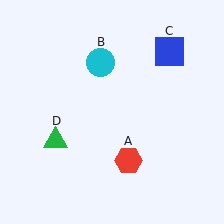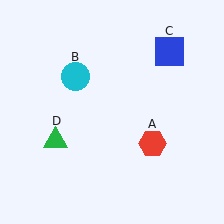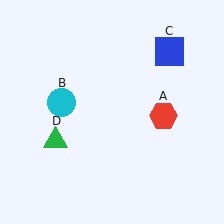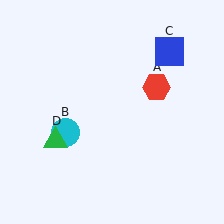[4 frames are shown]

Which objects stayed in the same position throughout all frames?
Blue square (object C) and green triangle (object D) remained stationary.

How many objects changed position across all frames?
2 objects changed position: red hexagon (object A), cyan circle (object B).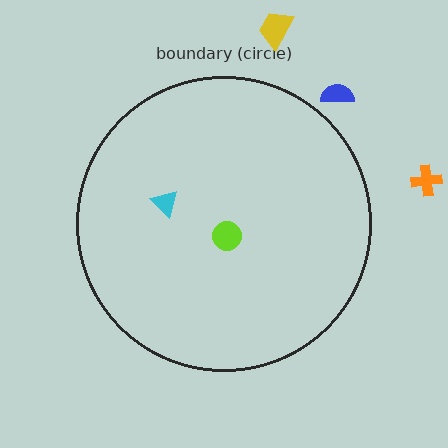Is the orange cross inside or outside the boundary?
Outside.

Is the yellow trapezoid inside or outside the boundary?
Outside.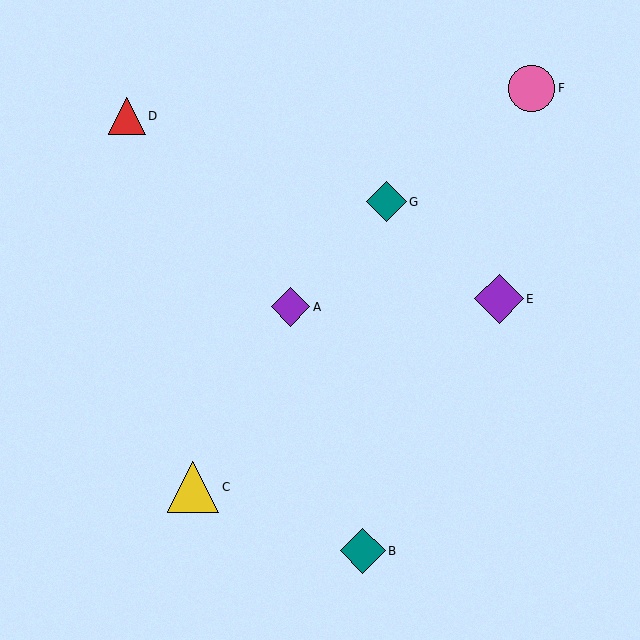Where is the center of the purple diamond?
The center of the purple diamond is at (499, 299).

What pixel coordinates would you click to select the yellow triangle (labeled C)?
Click at (193, 487) to select the yellow triangle C.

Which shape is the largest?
The yellow triangle (labeled C) is the largest.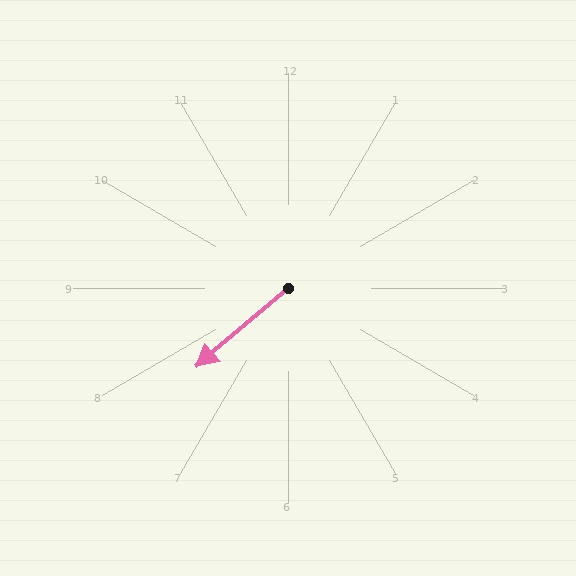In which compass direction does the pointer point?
Southwest.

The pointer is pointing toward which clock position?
Roughly 8 o'clock.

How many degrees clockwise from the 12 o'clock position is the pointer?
Approximately 229 degrees.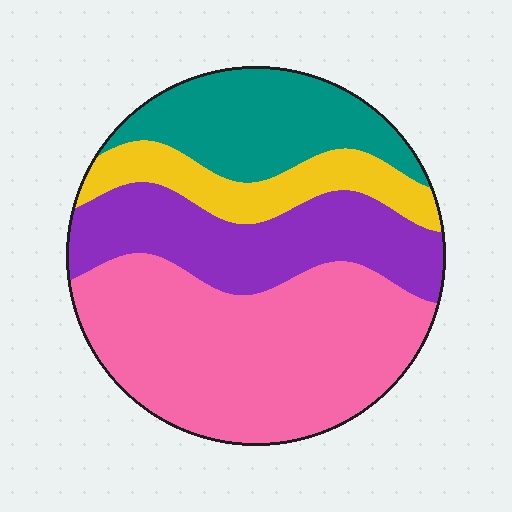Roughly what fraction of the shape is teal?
Teal covers around 20% of the shape.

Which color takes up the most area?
Pink, at roughly 45%.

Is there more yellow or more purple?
Purple.